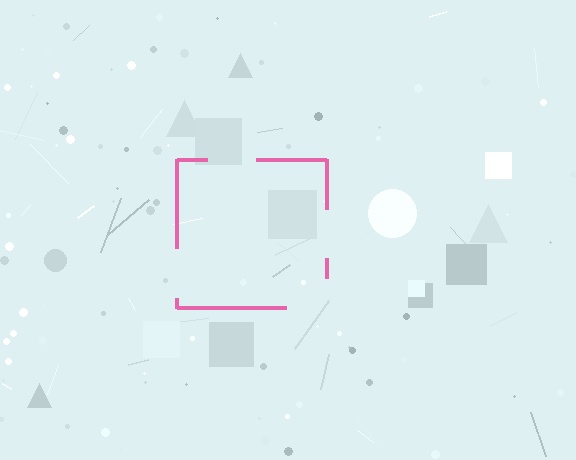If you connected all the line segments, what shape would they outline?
They would outline a square.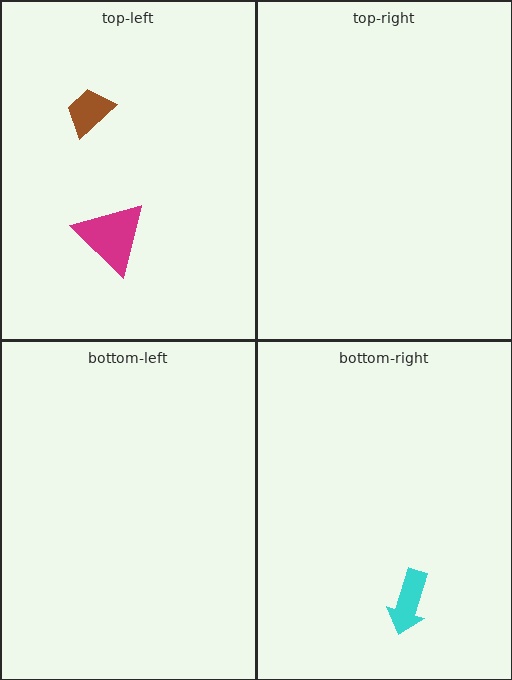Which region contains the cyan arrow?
The bottom-right region.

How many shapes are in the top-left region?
2.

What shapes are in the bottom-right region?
The cyan arrow.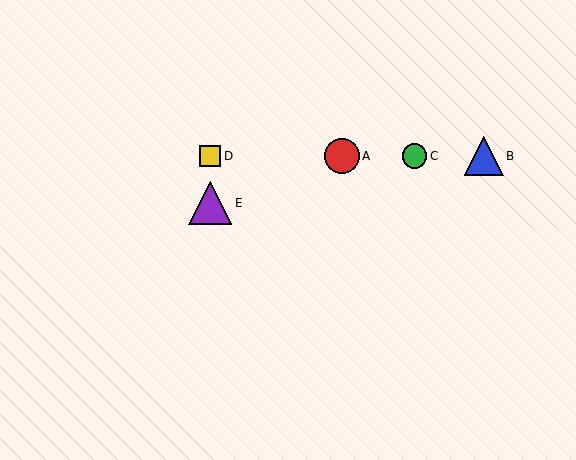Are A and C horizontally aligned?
Yes, both are at y≈156.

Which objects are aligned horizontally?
Objects A, B, C, D are aligned horizontally.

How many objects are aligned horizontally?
4 objects (A, B, C, D) are aligned horizontally.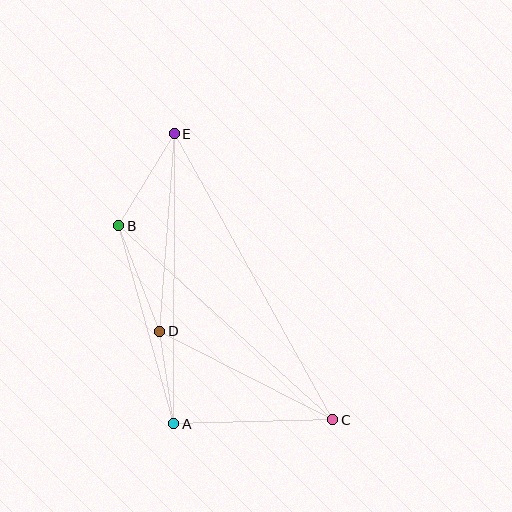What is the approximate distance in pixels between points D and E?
The distance between D and E is approximately 198 pixels.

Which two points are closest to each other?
Points A and D are closest to each other.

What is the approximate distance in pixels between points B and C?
The distance between B and C is approximately 289 pixels.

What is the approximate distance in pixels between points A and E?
The distance between A and E is approximately 290 pixels.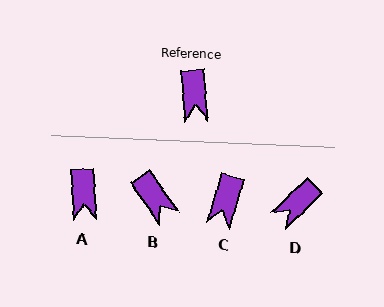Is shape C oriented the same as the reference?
No, it is off by about 21 degrees.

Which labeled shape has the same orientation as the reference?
A.